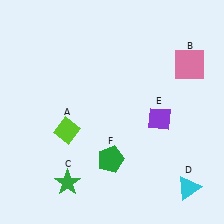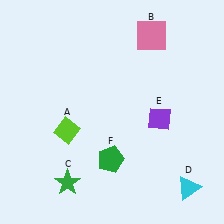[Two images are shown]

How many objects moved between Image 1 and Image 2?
1 object moved between the two images.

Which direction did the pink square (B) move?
The pink square (B) moved left.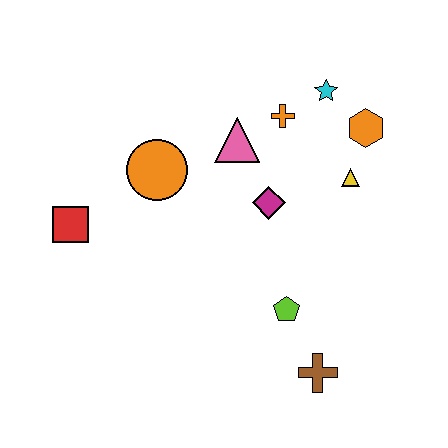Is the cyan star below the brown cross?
No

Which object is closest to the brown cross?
The lime pentagon is closest to the brown cross.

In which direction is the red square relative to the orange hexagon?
The red square is to the left of the orange hexagon.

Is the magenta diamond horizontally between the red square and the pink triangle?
No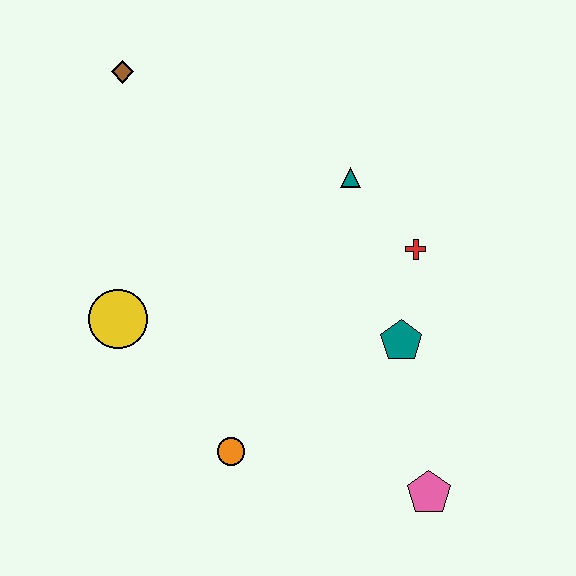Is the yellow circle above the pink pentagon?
Yes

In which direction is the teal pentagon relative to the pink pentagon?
The teal pentagon is above the pink pentagon.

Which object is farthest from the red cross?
The brown diamond is farthest from the red cross.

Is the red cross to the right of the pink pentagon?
No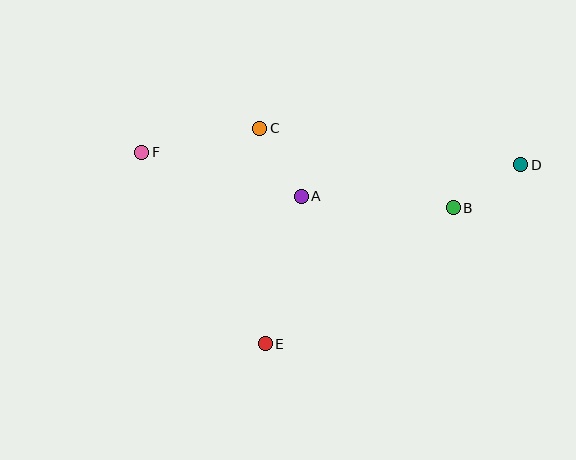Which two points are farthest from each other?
Points D and F are farthest from each other.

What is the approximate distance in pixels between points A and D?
The distance between A and D is approximately 222 pixels.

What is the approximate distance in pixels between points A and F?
The distance between A and F is approximately 165 pixels.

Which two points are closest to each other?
Points A and C are closest to each other.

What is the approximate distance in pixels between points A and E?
The distance between A and E is approximately 152 pixels.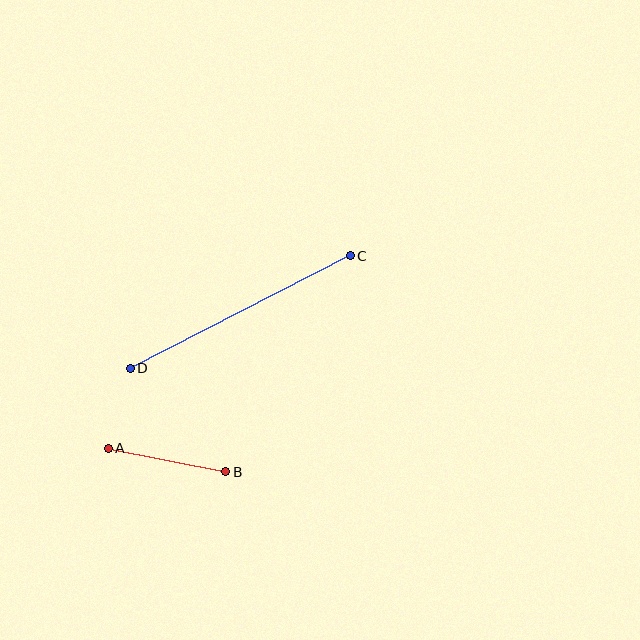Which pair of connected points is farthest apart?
Points C and D are farthest apart.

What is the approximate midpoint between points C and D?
The midpoint is at approximately (240, 312) pixels.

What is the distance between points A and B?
The distance is approximately 120 pixels.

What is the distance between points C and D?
The distance is approximately 247 pixels.